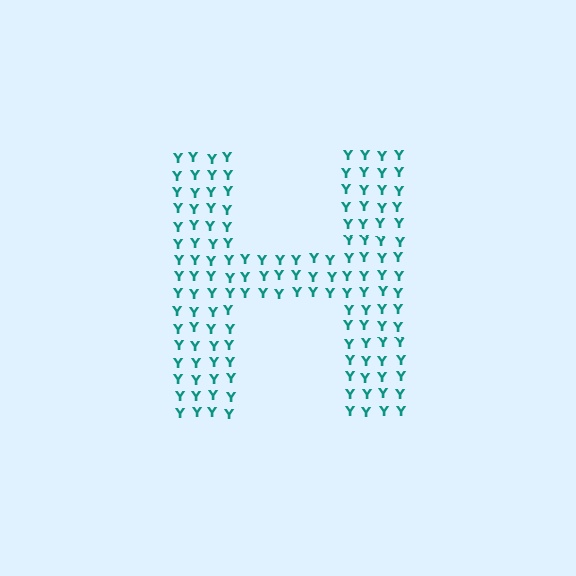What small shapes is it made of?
It is made of small letter Y's.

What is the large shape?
The large shape is the letter H.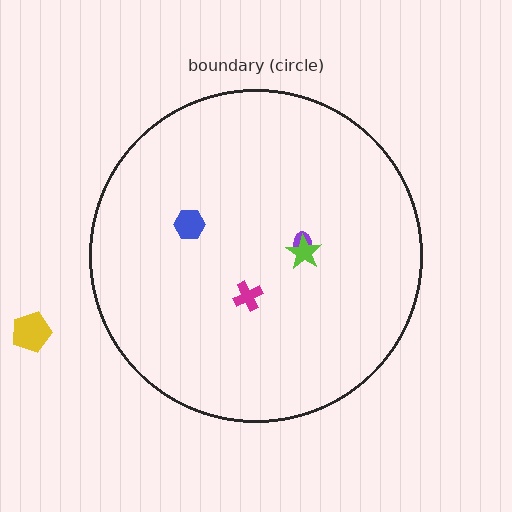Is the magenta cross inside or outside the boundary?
Inside.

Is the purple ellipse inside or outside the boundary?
Inside.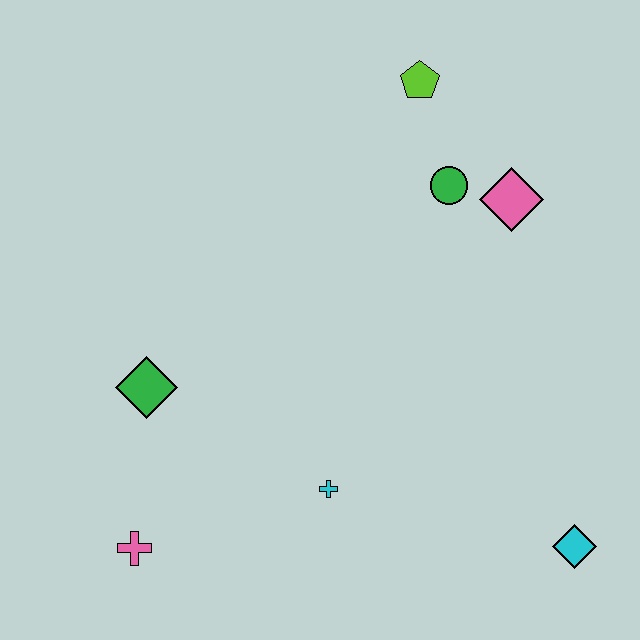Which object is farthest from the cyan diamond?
The lime pentagon is farthest from the cyan diamond.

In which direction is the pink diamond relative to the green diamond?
The pink diamond is to the right of the green diamond.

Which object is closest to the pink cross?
The green diamond is closest to the pink cross.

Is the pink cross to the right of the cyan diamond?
No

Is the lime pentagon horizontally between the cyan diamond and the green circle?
No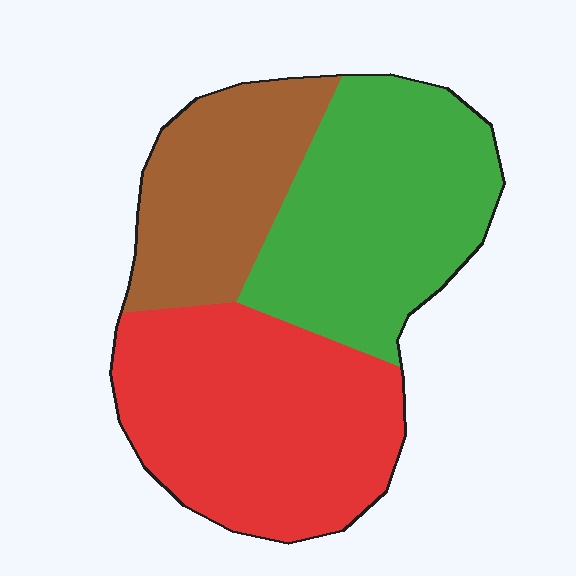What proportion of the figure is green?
Green takes up about three eighths (3/8) of the figure.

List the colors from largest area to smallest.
From largest to smallest: red, green, brown.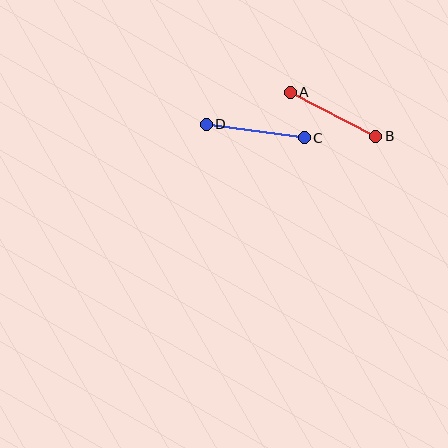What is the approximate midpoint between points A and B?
The midpoint is at approximately (333, 114) pixels.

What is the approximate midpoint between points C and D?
The midpoint is at approximately (255, 131) pixels.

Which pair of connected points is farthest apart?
Points C and D are farthest apart.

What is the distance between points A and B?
The distance is approximately 96 pixels.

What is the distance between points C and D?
The distance is approximately 99 pixels.